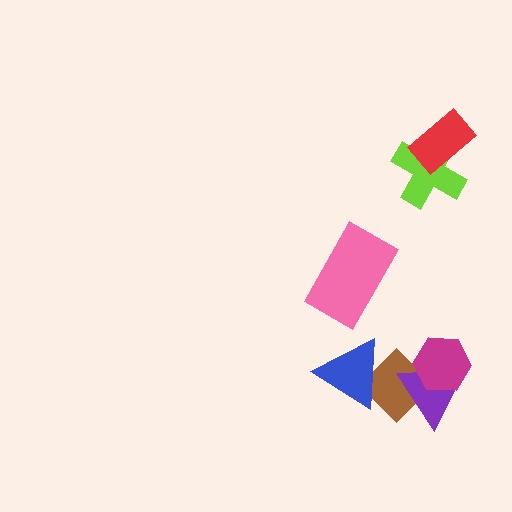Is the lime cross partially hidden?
Yes, it is partially covered by another shape.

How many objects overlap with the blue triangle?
1 object overlaps with the blue triangle.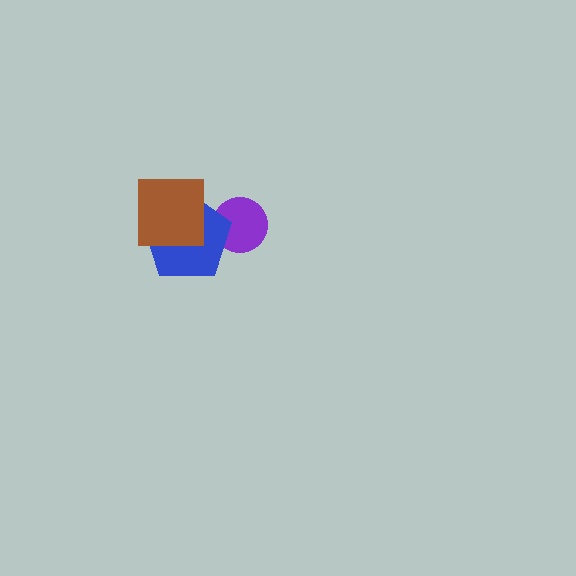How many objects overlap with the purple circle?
1 object overlaps with the purple circle.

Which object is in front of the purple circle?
The blue pentagon is in front of the purple circle.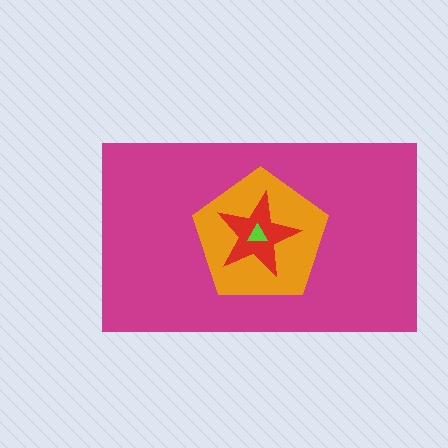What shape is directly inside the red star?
The lime triangle.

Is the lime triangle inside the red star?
Yes.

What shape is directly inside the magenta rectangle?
The orange pentagon.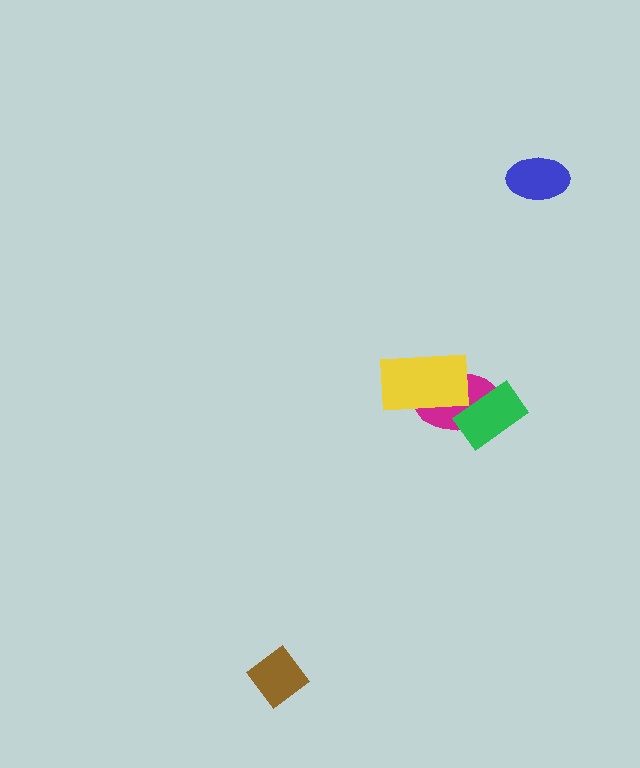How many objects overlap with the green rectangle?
1 object overlaps with the green rectangle.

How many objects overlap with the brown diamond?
0 objects overlap with the brown diamond.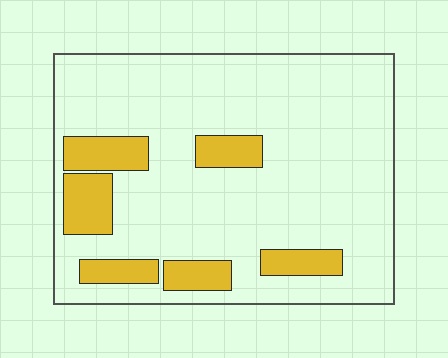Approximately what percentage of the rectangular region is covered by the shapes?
Approximately 15%.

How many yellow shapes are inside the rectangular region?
6.